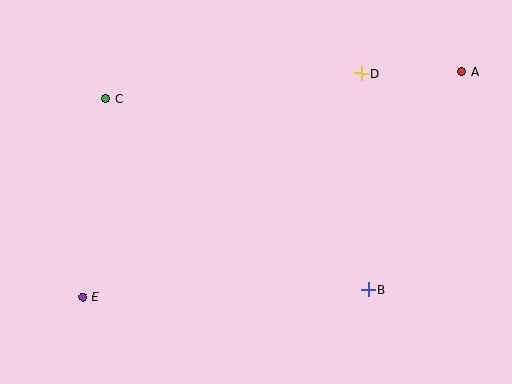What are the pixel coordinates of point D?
Point D is at (361, 73).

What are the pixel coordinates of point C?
Point C is at (106, 99).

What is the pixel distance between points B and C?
The distance between B and C is 324 pixels.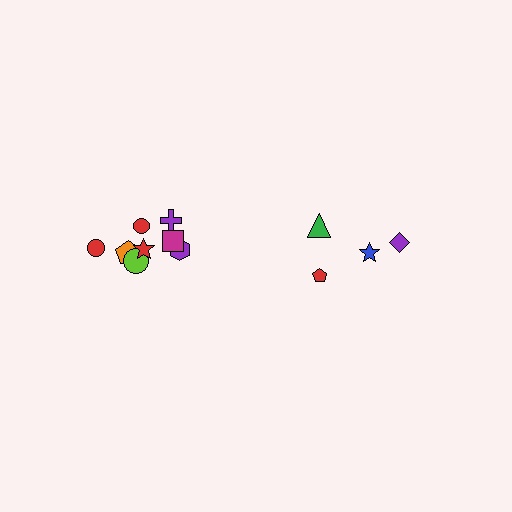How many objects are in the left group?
There are 8 objects.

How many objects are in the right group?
There are 4 objects.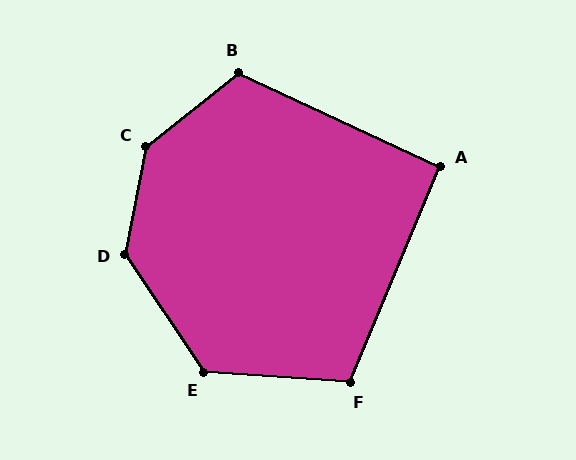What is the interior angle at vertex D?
Approximately 135 degrees (obtuse).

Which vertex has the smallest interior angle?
A, at approximately 92 degrees.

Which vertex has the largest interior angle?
C, at approximately 140 degrees.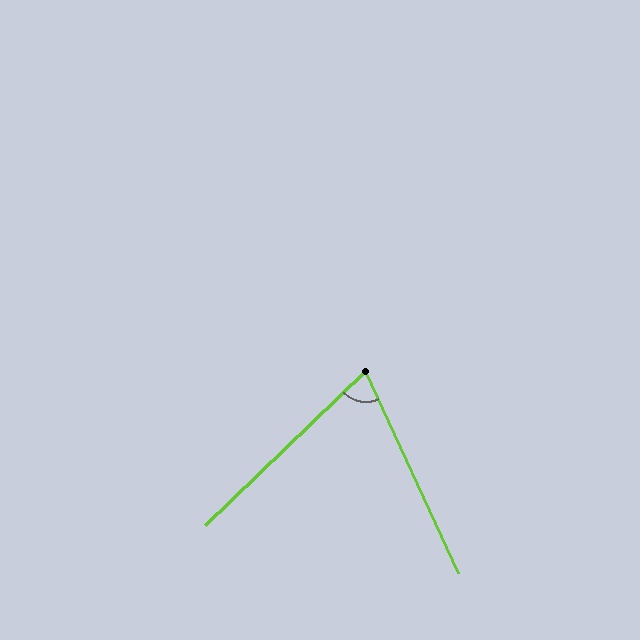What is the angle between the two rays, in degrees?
Approximately 71 degrees.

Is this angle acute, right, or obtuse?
It is acute.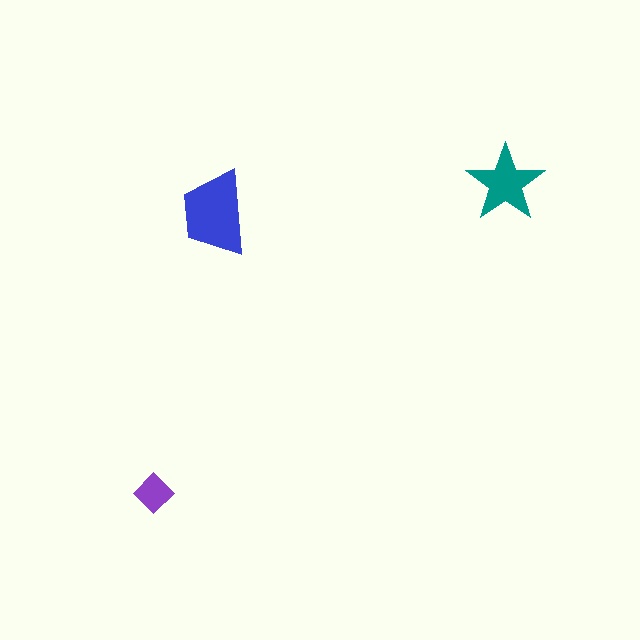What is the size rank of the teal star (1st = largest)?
2nd.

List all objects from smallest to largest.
The purple diamond, the teal star, the blue trapezoid.